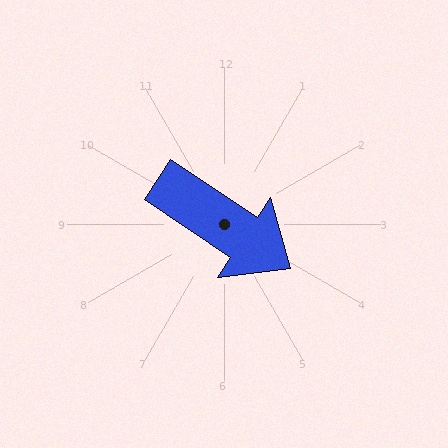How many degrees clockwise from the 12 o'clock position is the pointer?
Approximately 124 degrees.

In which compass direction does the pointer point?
Southeast.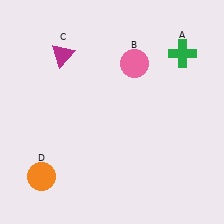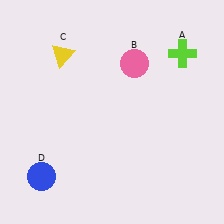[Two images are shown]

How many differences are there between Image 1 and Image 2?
There are 3 differences between the two images.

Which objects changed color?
A changed from green to lime. C changed from magenta to yellow. D changed from orange to blue.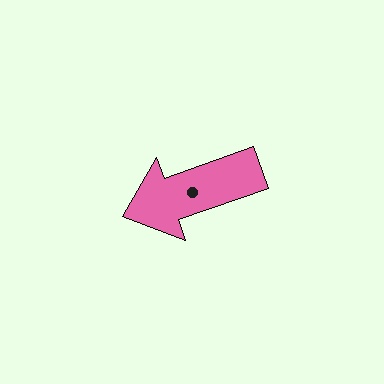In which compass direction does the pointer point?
West.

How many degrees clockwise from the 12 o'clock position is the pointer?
Approximately 251 degrees.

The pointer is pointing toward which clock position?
Roughly 8 o'clock.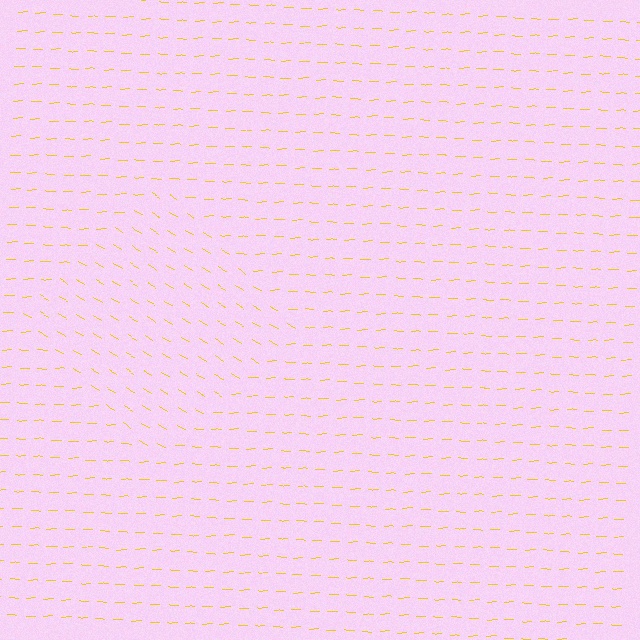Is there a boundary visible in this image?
Yes, there is a texture boundary formed by a change in line orientation.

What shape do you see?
I see a diamond.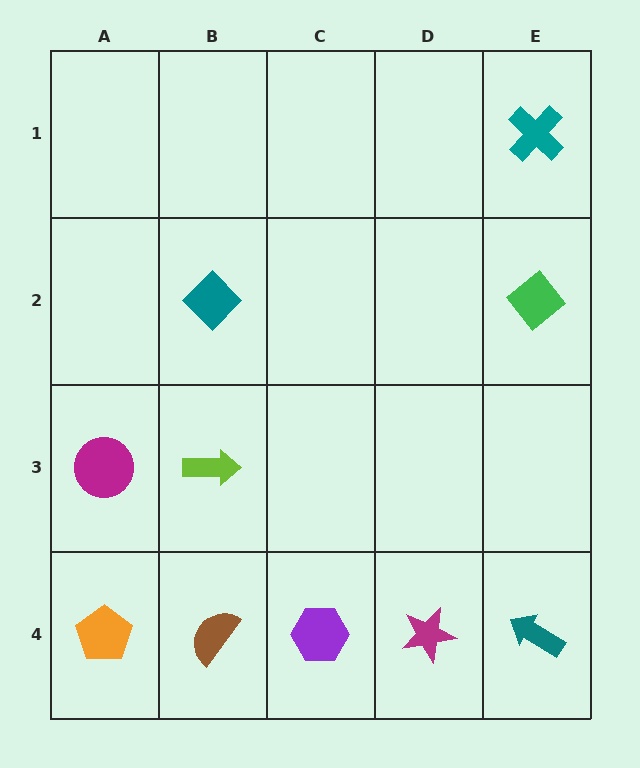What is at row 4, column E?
A teal arrow.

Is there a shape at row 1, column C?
No, that cell is empty.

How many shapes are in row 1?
1 shape.